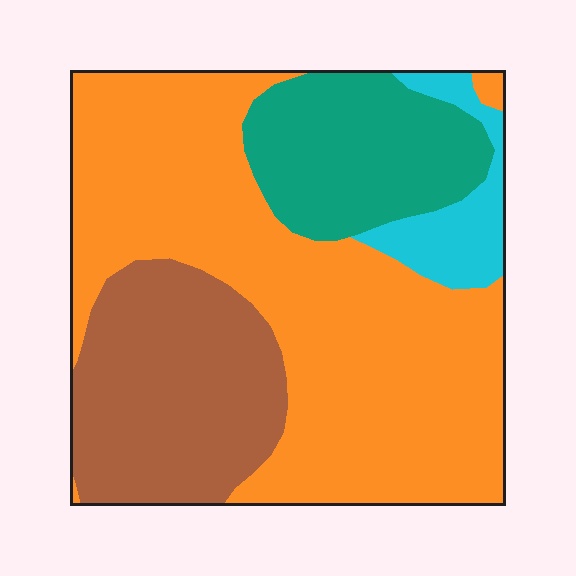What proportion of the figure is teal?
Teal takes up between a sixth and a third of the figure.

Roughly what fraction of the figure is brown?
Brown takes up about one quarter (1/4) of the figure.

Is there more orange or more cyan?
Orange.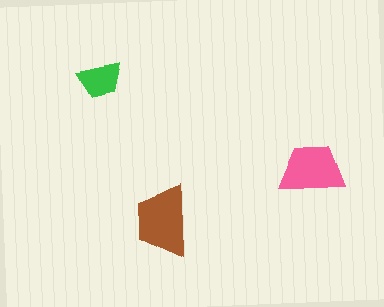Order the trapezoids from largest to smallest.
the brown one, the pink one, the green one.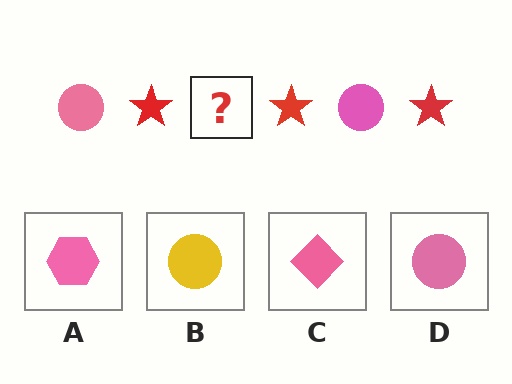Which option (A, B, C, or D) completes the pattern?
D.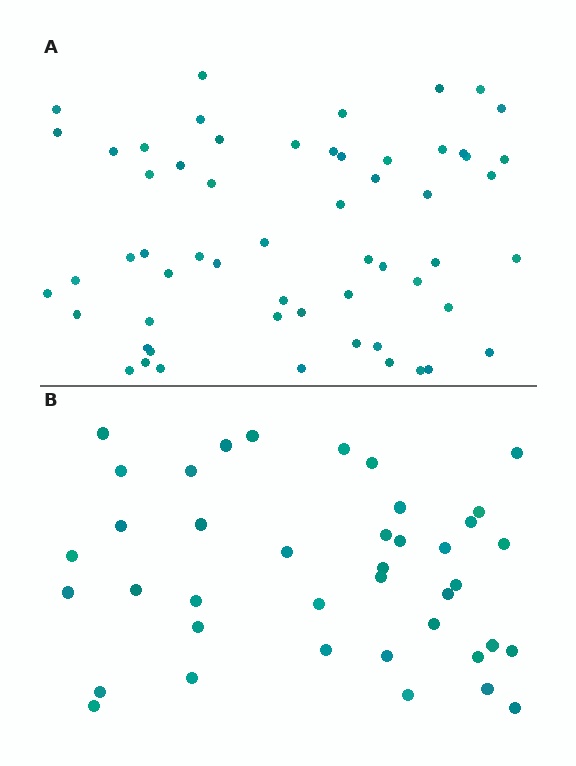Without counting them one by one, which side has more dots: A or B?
Region A (the top region) has more dots.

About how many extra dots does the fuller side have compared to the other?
Region A has approximately 20 more dots than region B.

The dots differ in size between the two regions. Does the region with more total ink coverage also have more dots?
No. Region B has more total ink coverage because its dots are larger, but region A actually contains more individual dots. Total area can be misleading — the number of items is what matters here.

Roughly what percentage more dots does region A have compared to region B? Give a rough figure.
About 45% more.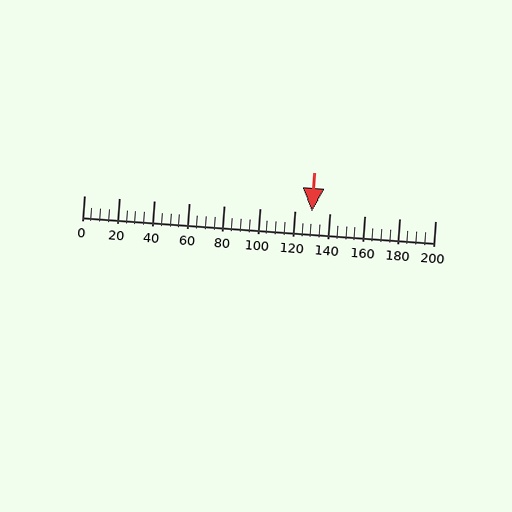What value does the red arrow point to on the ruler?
The red arrow points to approximately 130.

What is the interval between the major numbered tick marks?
The major tick marks are spaced 20 units apart.